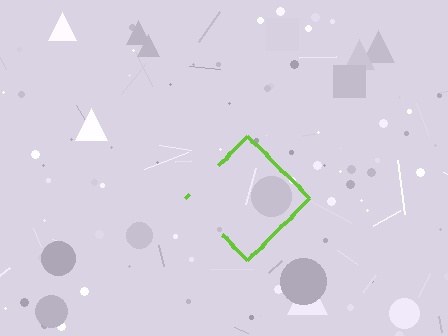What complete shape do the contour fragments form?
The contour fragments form a diamond.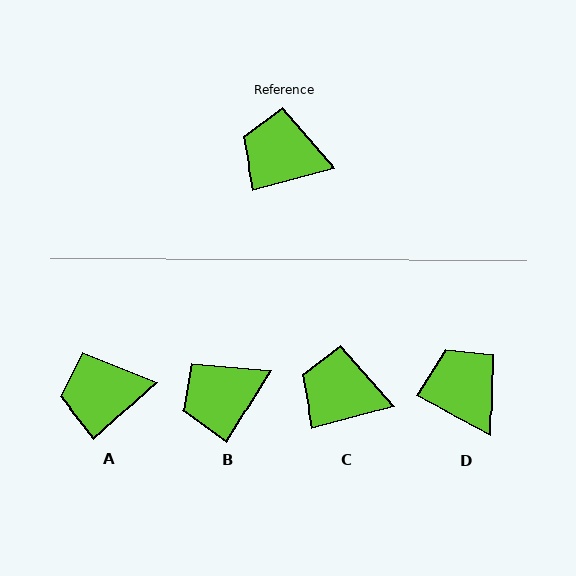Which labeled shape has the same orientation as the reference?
C.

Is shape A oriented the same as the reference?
No, it is off by about 27 degrees.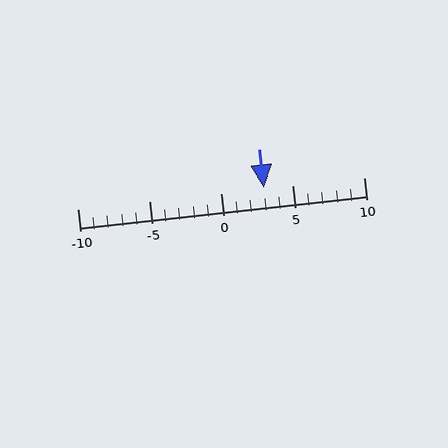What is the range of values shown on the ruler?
The ruler shows values from -10 to 10.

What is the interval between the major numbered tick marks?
The major tick marks are spaced 5 units apart.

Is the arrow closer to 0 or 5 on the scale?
The arrow is closer to 5.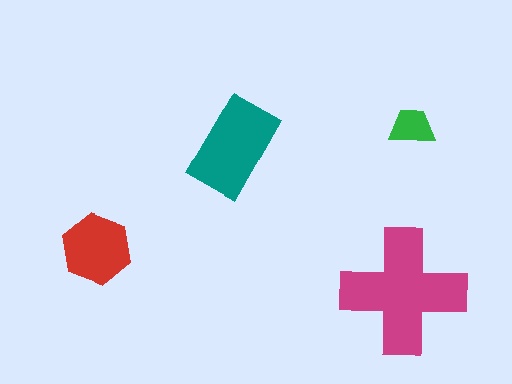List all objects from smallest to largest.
The green trapezoid, the red hexagon, the teal rectangle, the magenta cross.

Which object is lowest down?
The magenta cross is bottommost.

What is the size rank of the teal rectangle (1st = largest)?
2nd.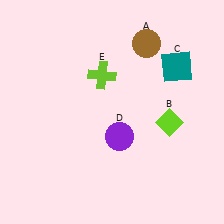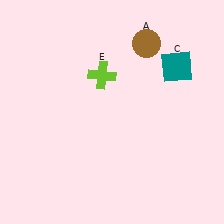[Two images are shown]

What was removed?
The purple circle (D), the lime diamond (B) were removed in Image 2.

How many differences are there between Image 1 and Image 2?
There are 2 differences between the two images.